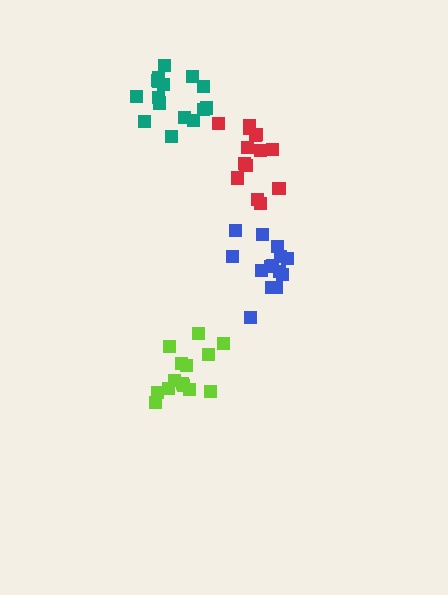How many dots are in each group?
Group 1: 16 dots, Group 2: 14 dots, Group 3: 14 dots, Group 4: 14 dots (58 total).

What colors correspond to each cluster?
The clusters are colored: teal, blue, red, lime.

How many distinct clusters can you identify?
There are 4 distinct clusters.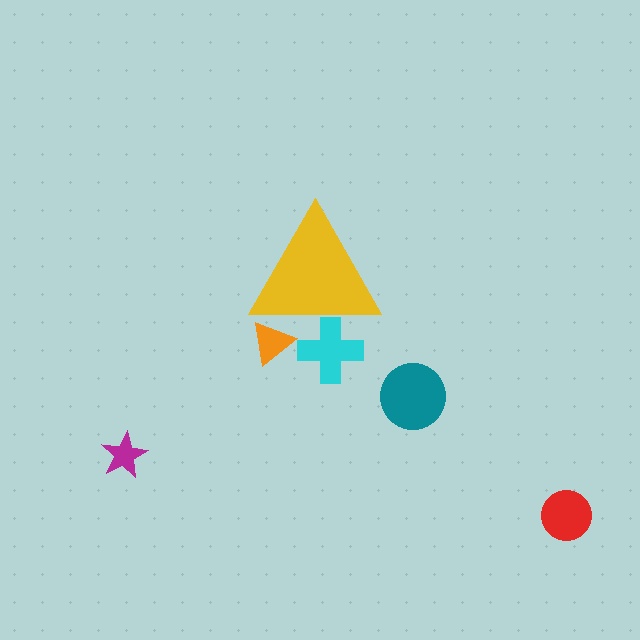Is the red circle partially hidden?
No, the red circle is fully visible.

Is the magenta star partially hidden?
No, the magenta star is fully visible.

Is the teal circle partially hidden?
No, the teal circle is fully visible.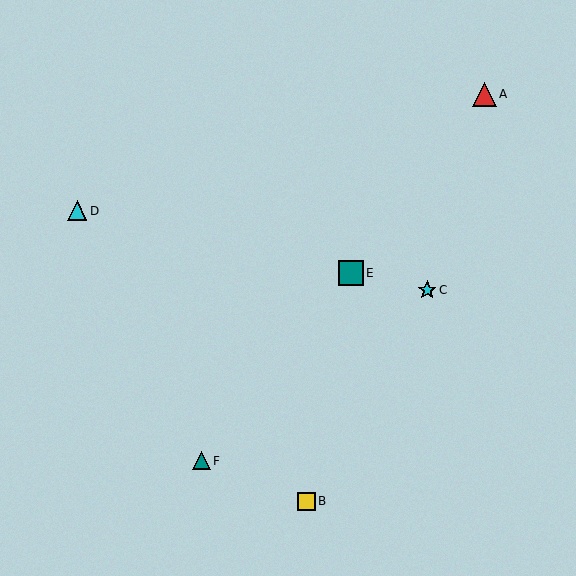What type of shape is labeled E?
Shape E is a teal square.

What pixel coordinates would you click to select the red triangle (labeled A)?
Click at (484, 94) to select the red triangle A.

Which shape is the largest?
The teal square (labeled E) is the largest.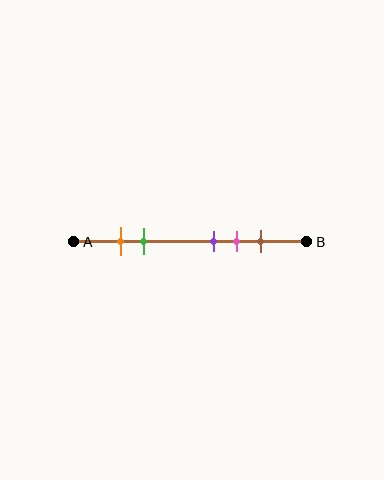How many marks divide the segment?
There are 5 marks dividing the segment.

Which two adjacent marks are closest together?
The orange and green marks are the closest adjacent pair.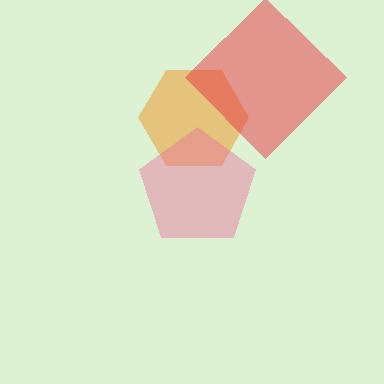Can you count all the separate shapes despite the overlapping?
Yes, there are 3 separate shapes.